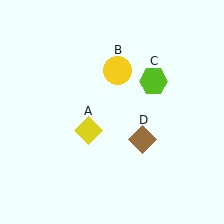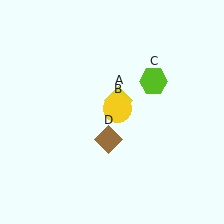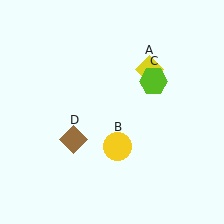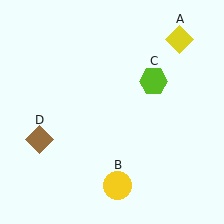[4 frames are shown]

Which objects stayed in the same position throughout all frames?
Lime hexagon (object C) remained stationary.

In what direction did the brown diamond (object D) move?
The brown diamond (object D) moved left.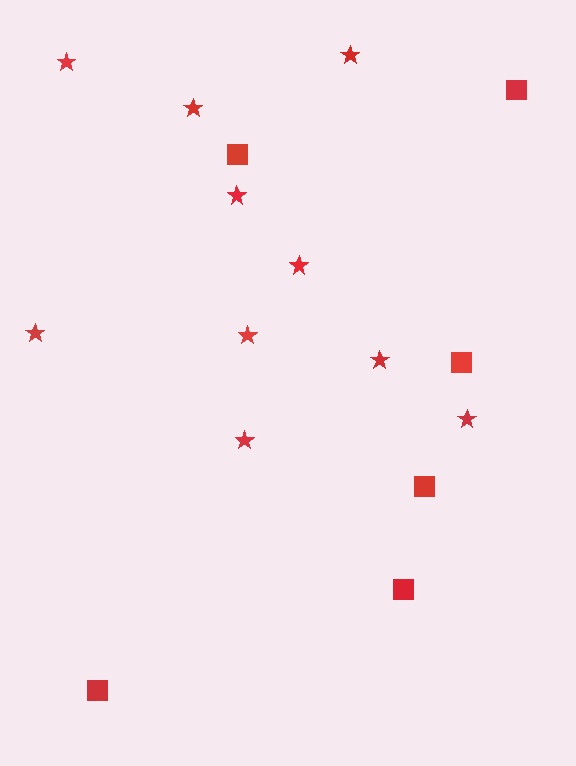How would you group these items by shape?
There are 2 groups: one group of stars (10) and one group of squares (6).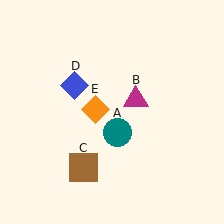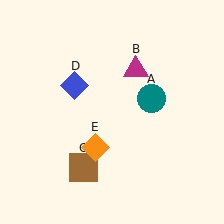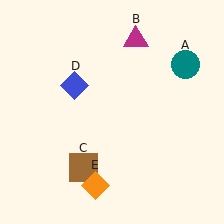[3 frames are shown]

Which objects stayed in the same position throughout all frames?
Brown square (object C) and blue diamond (object D) remained stationary.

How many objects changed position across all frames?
3 objects changed position: teal circle (object A), magenta triangle (object B), orange diamond (object E).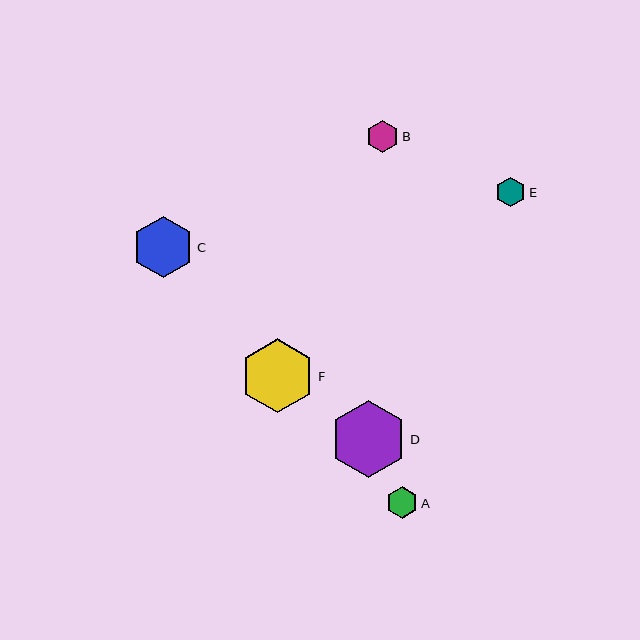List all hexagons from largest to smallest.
From largest to smallest: D, F, C, B, A, E.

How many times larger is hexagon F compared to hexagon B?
Hexagon F is approximately 2.3 times the size of hexagon B.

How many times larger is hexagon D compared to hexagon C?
Hexagon D is approximately 1.3 times the size of hexagon C.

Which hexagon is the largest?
Hexagon D is the largest with a size of approximately 77 pixels.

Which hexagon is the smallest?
Hexagon E is the smallest with a size of approximately 30 pixels.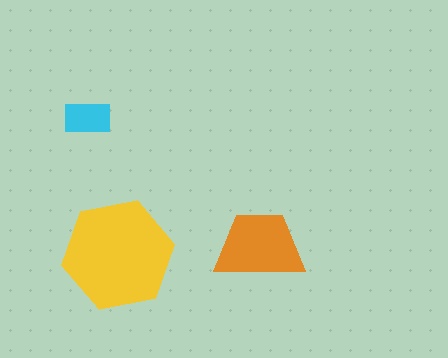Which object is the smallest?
The cyan rectangle.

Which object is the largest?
The yellow hexagon.